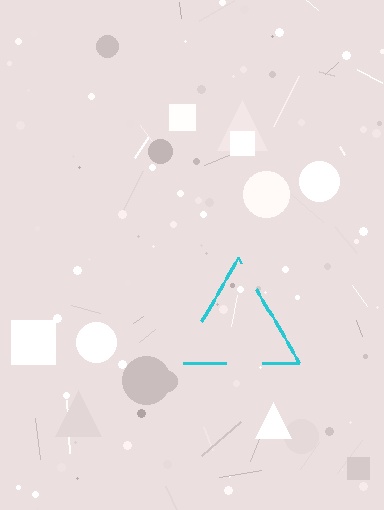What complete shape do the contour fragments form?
The contour fragments form a triangle.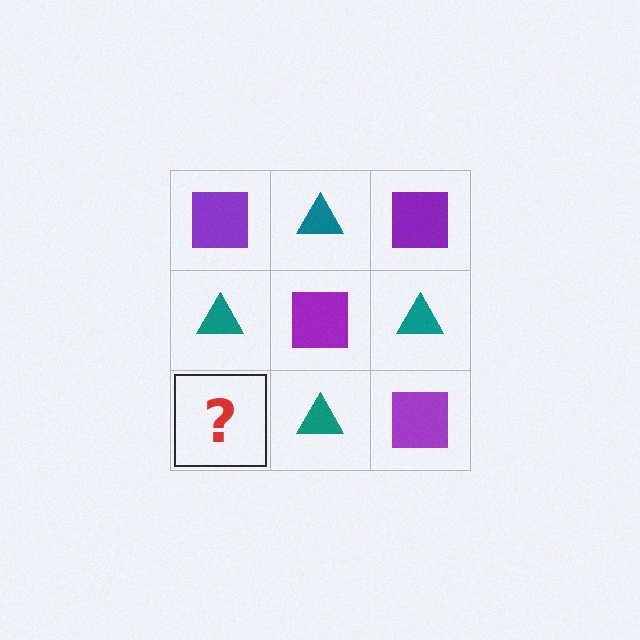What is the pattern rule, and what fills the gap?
The rule is that it alternates purple square and teal triangle in a checkerboard pattern. The gap should be filled with a purple square.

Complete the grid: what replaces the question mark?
The question mark should be replaced with a purple square.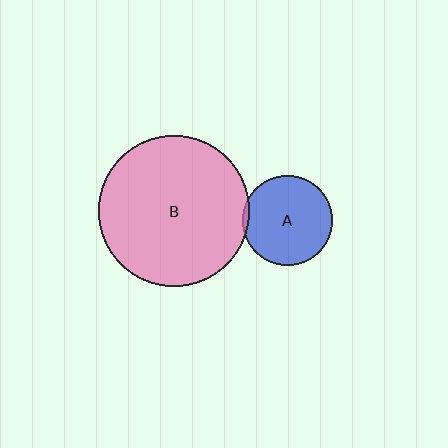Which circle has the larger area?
Circle B (pink).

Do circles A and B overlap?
Yes.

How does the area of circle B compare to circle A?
Approximately 2.8 times.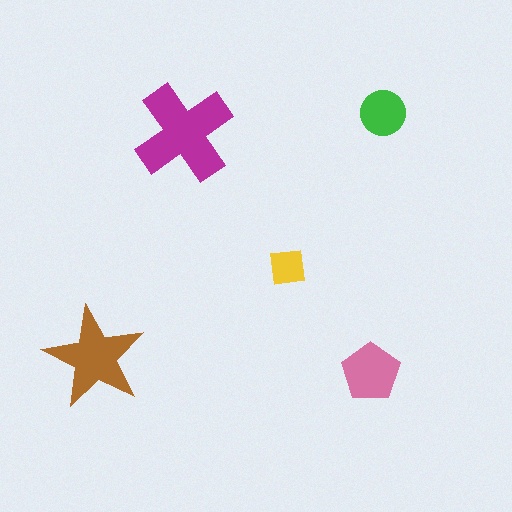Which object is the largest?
The magenta cross.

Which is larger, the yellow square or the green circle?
The green circle.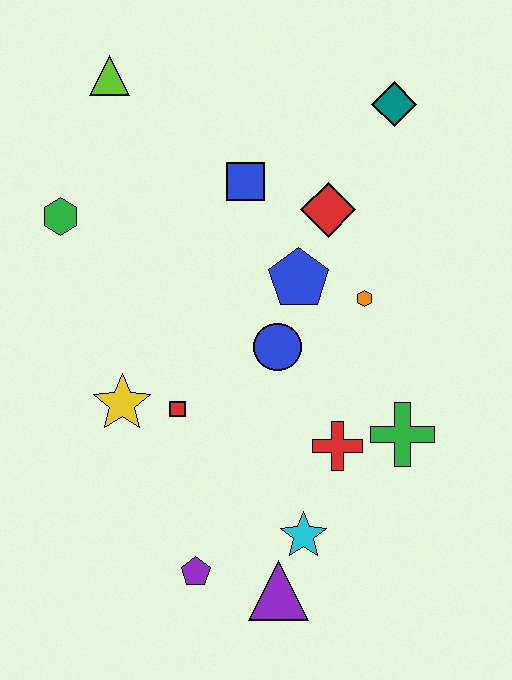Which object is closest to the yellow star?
The red square is closest to the yellow star.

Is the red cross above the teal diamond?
No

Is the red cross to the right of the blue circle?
Yes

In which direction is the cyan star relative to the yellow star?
The cyan star is to the right of the yellow star.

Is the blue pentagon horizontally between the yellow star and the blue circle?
No